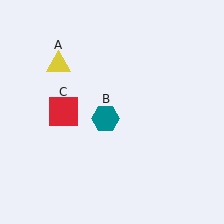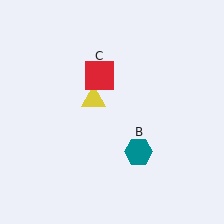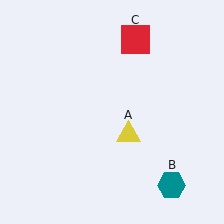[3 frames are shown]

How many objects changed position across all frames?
3 objects changed position: yellow triangle (object A), teal hexagon (object B), red square (object C).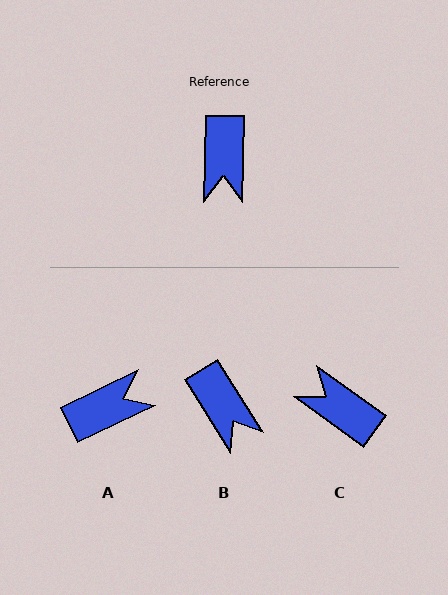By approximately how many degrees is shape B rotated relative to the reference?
Approximately 33 degrees counter-clockwise.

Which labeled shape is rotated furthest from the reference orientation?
C, about 125 degrees away.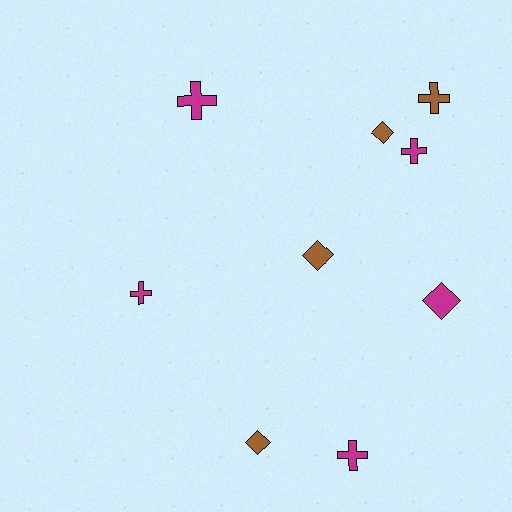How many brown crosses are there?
There is 1 brown cross.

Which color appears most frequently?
Magenta, with 5 objects.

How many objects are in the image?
There are 9 objects.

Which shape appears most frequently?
Cross, with 5 objects.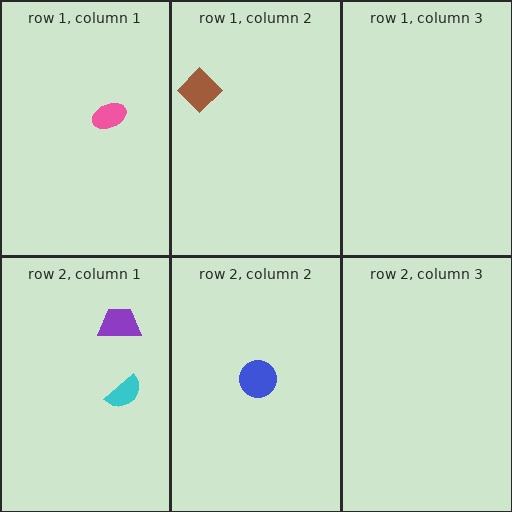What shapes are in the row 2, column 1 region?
The purple trapezoid, the cyan semicircle.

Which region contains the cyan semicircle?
The row 2, column 1 region.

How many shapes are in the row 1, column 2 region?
1.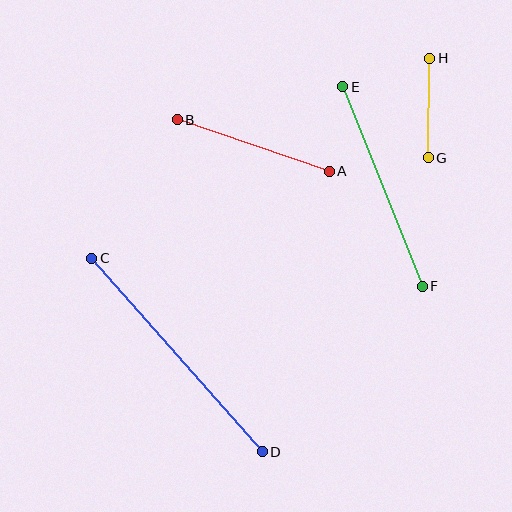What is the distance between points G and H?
The distance is approximately 100 pixels.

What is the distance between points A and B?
The distance is approximately 161 pixels.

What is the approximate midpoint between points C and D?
The midpoint is at approximately (177, 355) pixels.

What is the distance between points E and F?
The distance is approximately 215 pixels.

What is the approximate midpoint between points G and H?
The midpoint is at approximately (429, 108) pixels.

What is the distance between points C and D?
The distance is approximately 258 pixels.